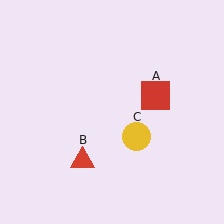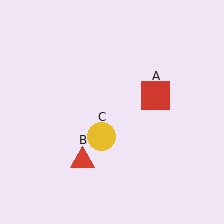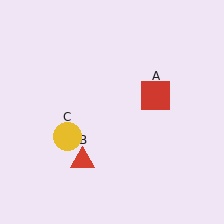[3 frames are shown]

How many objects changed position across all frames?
1 object changed position: yellow circle (object C).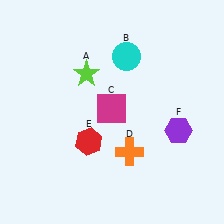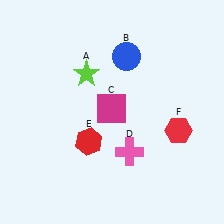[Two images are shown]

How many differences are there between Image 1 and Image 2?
There are 3 differences between the two images.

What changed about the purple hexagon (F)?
In Image 1, F is purple. In Image 2, it changed to red.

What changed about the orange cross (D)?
In Image 1, D is orange. In Image 2, it changed to pink.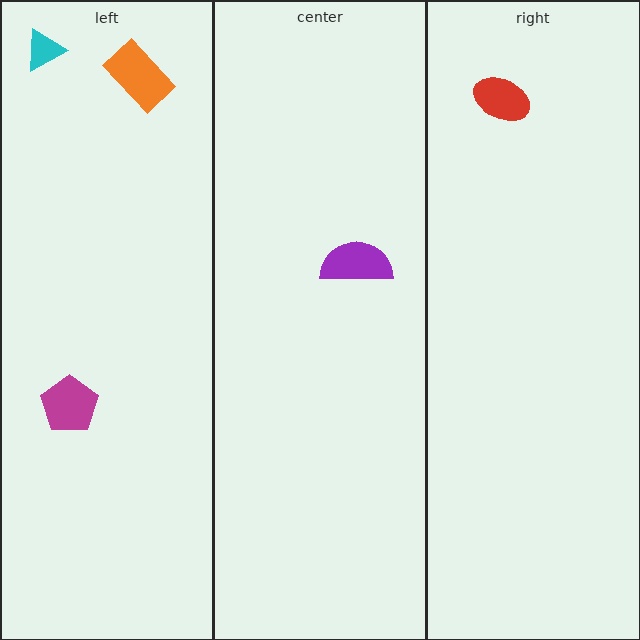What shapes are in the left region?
The cyan triangle, the orange rectangle, the magenta pentagon.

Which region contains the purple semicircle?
The center region.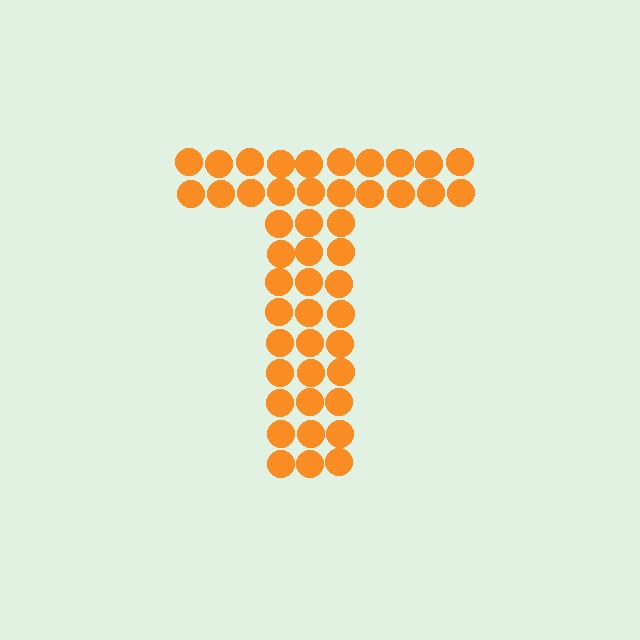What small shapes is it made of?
It is made of small circles.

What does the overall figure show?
The overall figure shows the letter T.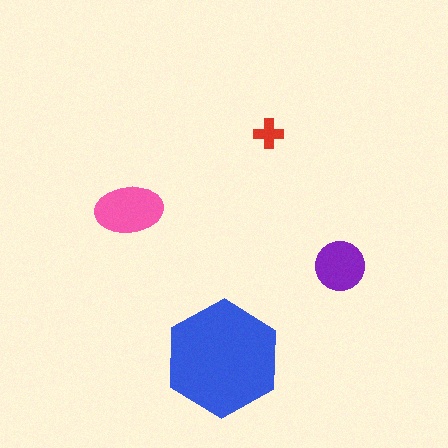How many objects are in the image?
There are 4 objects in the image.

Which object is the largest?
The blue hexagon.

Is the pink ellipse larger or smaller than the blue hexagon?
Smaller.